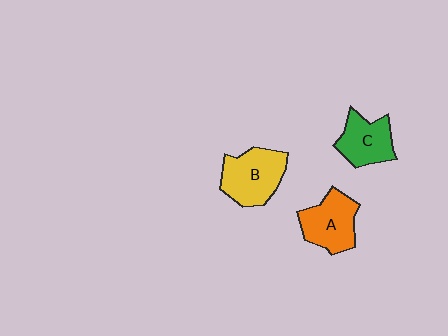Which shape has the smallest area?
Shape C (green).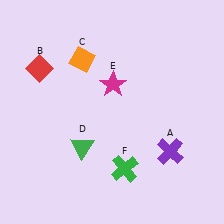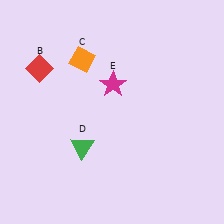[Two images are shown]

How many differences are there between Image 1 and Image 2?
There are 2 differences between the two images.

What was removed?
The purple cross (A), the green cross (F) were removed in Image 2.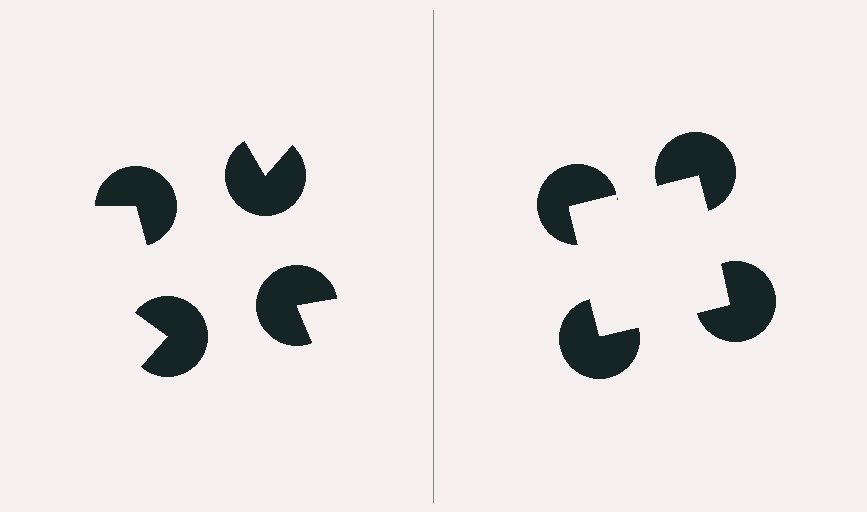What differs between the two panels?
The pac-man discs are positioned identically on both sides; only the wedge orientations differ. On the right they align to a square; on the left they are misaligned.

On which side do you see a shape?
An illusory square appears on the right side. On the left side the wedge cuts are rotated, so no coherent shape forms.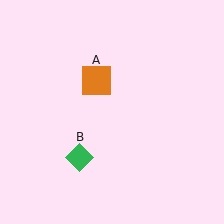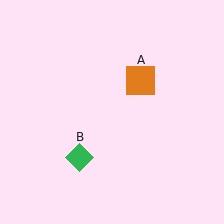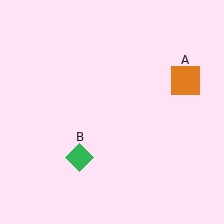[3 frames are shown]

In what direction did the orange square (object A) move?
The orange square (object A) moved right.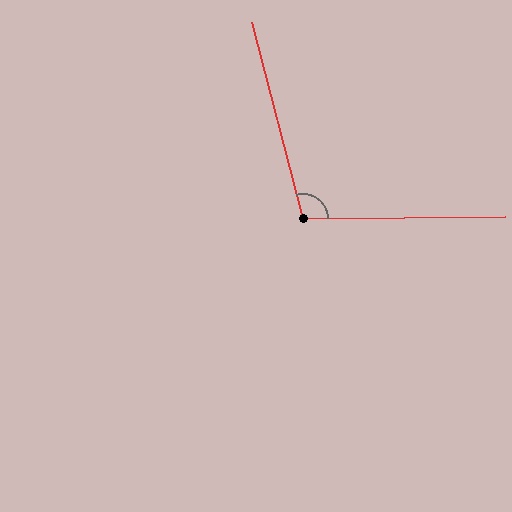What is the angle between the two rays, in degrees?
Approximately 104 degrees.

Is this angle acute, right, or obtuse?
It is obtuse.